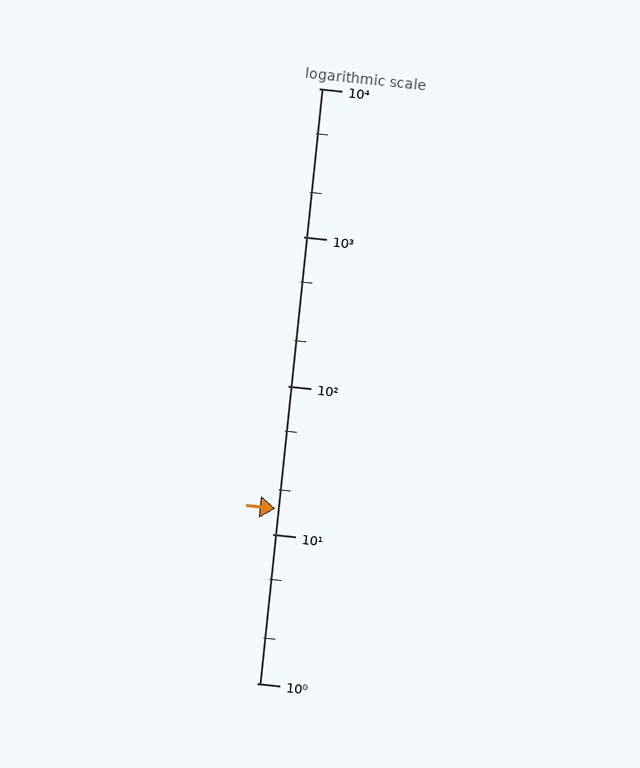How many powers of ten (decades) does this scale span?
The scale spans 4 decades, from 1 to 10000.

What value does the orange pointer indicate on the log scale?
The pointer indicates approximately 15.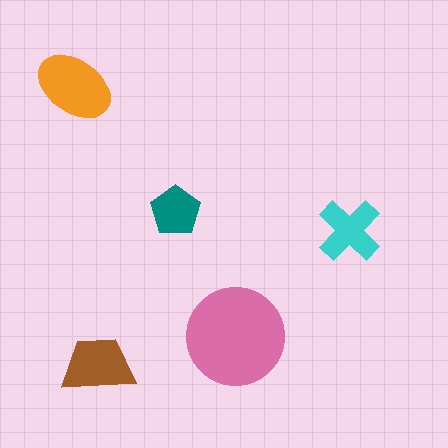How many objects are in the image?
There are 5 objects in the image.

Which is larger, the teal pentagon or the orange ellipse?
The orange ellipse.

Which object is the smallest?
The teal pentagon.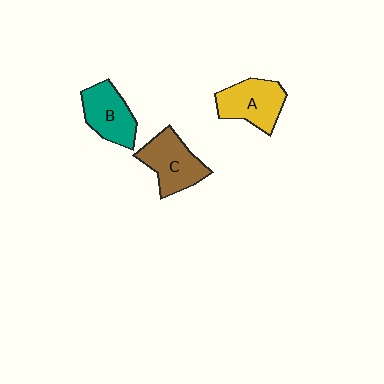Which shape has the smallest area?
Shape B (teal).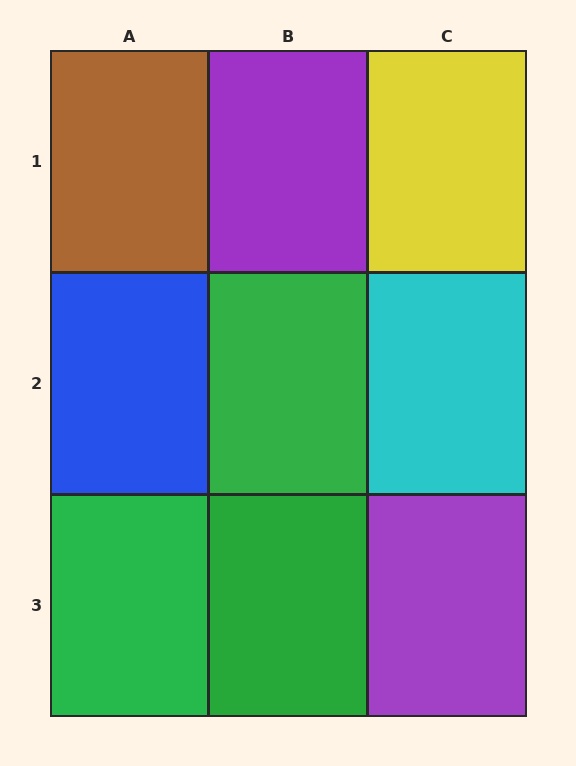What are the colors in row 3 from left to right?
Green, green, purple.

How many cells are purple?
2 cells are purple.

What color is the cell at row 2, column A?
Blue.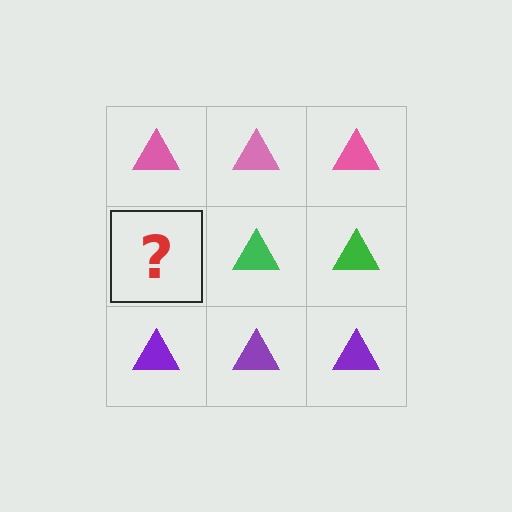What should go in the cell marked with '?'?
The missing cell should contain a green triangle.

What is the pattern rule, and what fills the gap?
The rule is that each row has a consistent color. The gap should be filled with a green triangle.